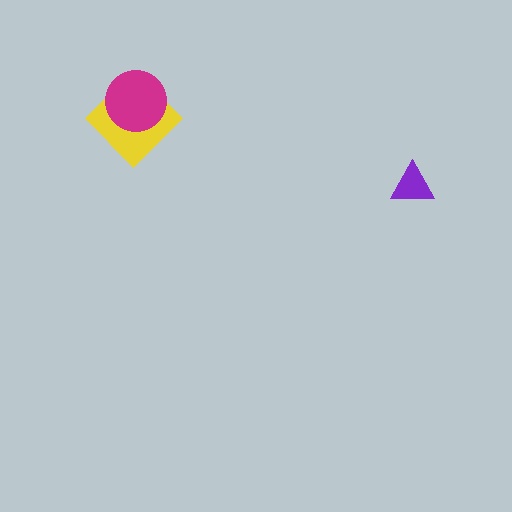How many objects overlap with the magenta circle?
1 object overlaps with the magenta circle.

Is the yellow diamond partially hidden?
Yes, it is partially covered by another shape.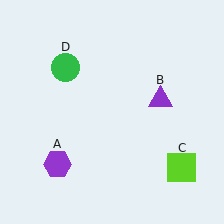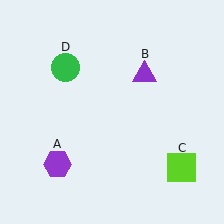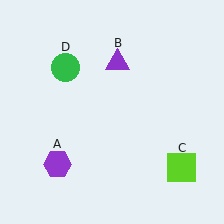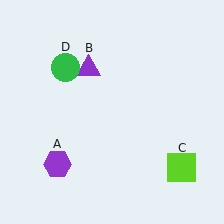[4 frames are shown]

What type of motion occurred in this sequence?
The purple triangle (object B) rotated counterclockwise around the center of the scene.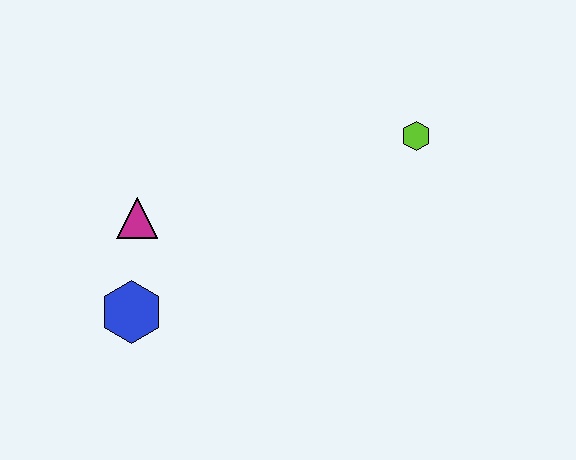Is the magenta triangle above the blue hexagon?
Yes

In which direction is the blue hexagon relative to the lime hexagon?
The blue hexagon is to the left of the lime hexagon.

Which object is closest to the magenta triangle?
The blue hexagon is closest to the magenta triangle.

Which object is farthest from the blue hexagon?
The lime hexagon is farthest from the blue hexagon.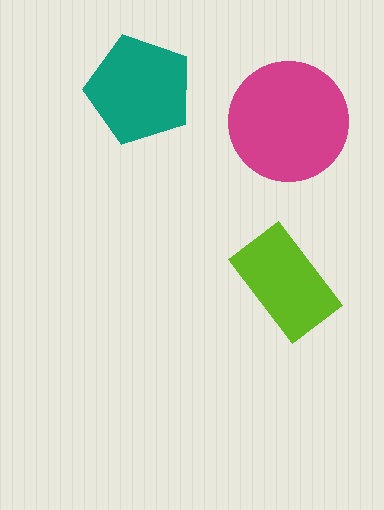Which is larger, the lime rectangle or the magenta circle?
The magenta circle.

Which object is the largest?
The magenta circle.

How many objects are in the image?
There are 3 objects in the image.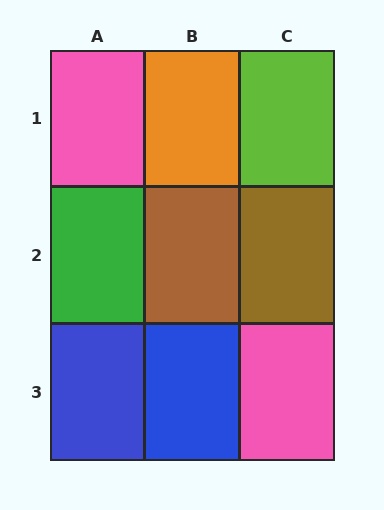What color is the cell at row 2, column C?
Brown.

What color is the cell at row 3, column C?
Pink.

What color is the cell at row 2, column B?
Brown.